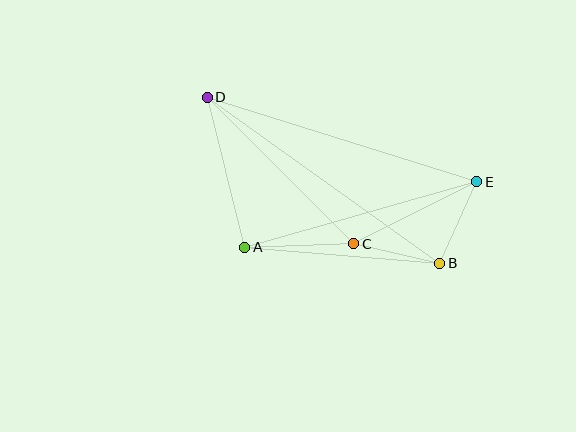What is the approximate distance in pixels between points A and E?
The distance between A and E is approximately 241 pixels.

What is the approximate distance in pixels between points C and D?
The distance between C and D is approximately 207 pixels.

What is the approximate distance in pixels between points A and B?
The distance between A and B is approximately 196 pixels.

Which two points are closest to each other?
Points B and C are closest to each other.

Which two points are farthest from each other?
Points B and D are farthest from each other.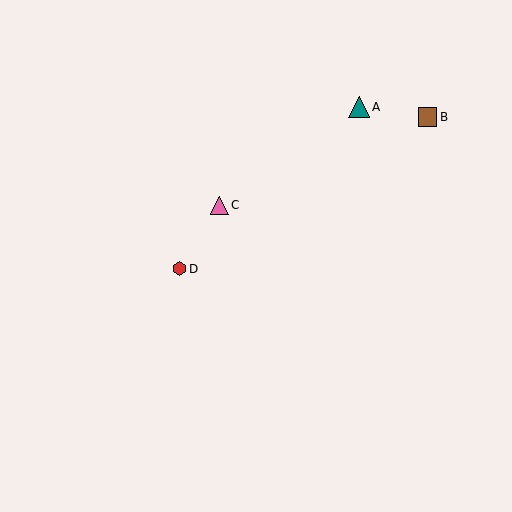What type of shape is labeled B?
Shape B is a brown square.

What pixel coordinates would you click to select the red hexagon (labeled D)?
Click at (179, 269) to select the red hexagon D.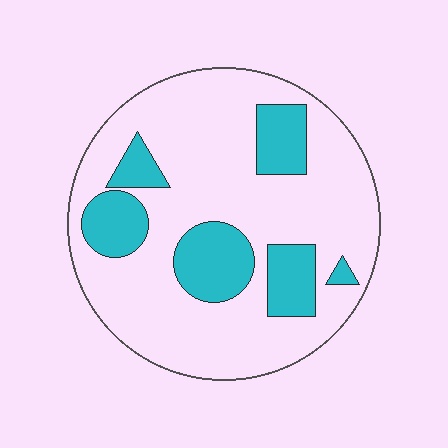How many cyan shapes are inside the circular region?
6.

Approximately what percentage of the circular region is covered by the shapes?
Approximately 25%.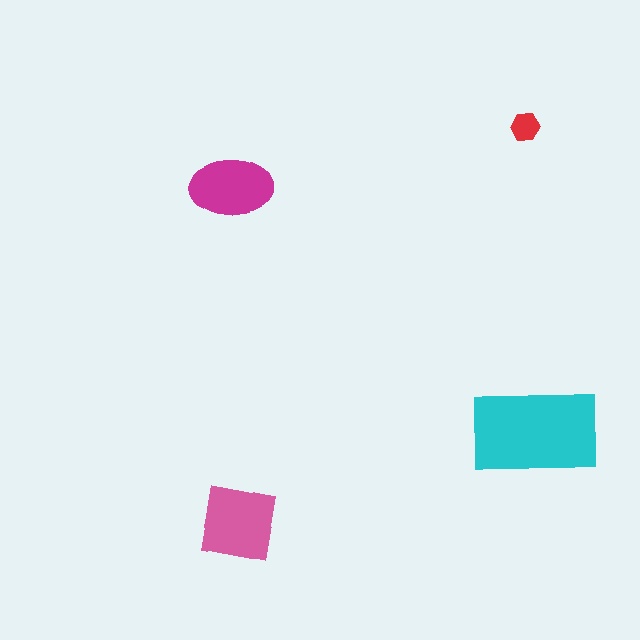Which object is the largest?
The cyan rectangle.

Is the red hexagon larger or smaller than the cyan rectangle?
Smaller.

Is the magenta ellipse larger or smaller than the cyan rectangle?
Smaller.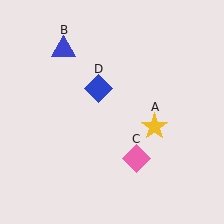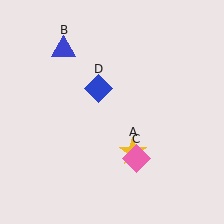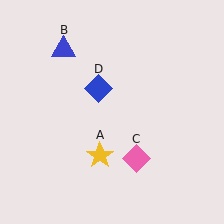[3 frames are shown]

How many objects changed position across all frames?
1 object changed position: yellow star (object A).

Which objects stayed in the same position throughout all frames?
Blue triangle (object B) and pink diamond (object C) and blue diamond (object D) remained stationary.